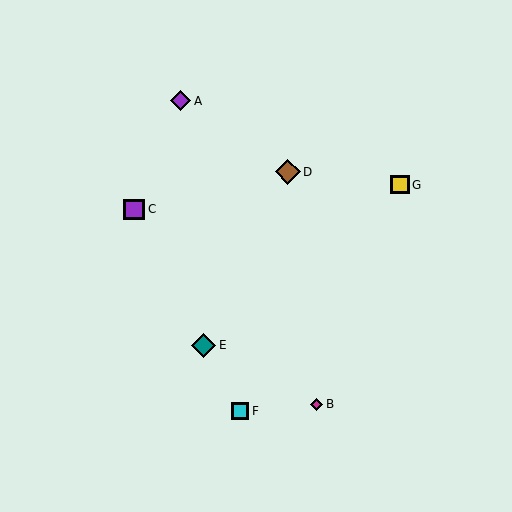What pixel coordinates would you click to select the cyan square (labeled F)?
Click at (240, 411) to select the cyan square F.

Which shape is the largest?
The teal diamond (labeled E) is the largest.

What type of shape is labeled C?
Shape C is a purple square.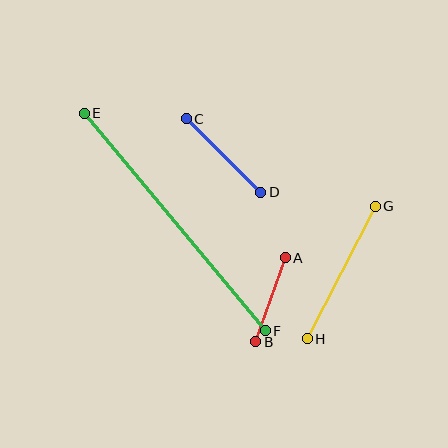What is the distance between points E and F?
The distance is approximately 283 pixels.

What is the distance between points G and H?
The distance is approximately 149 pixels.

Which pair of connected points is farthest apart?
Points E and F are farthest apart.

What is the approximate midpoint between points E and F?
The midpoint is at approximately (175, 222) pixels.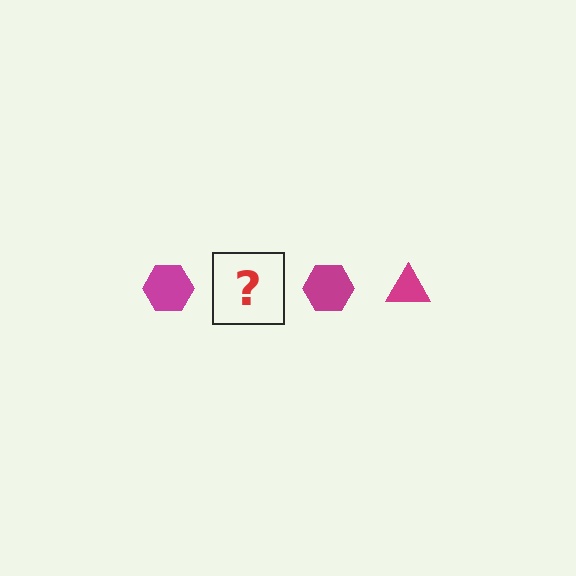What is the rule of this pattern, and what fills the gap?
The rule is that the pattern cycles through hexagon, triangle shapes in magenta. The gap should be filled with a magenta triangle.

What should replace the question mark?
The question mark should be replaced with a magenta triangle.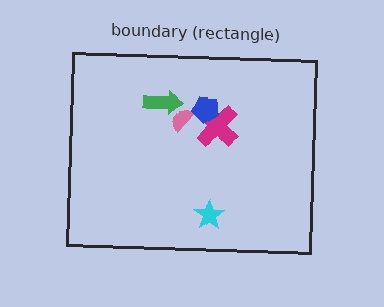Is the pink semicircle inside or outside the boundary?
Inside.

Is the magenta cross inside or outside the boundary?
Inside.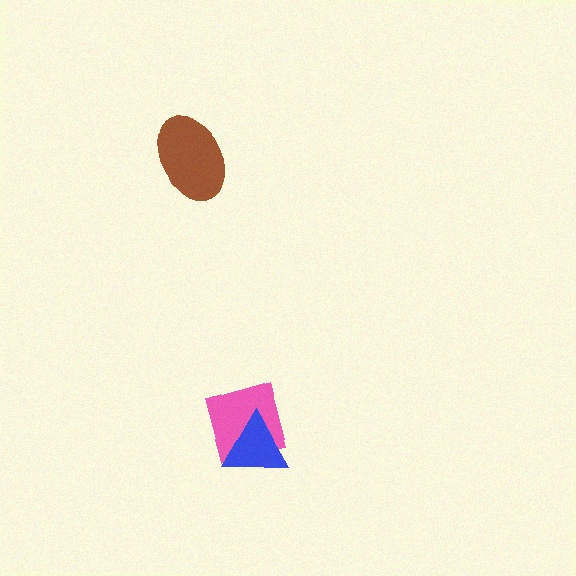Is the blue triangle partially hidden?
No, no other shape covers it.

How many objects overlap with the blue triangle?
1 object overlaps with the blue triangle.